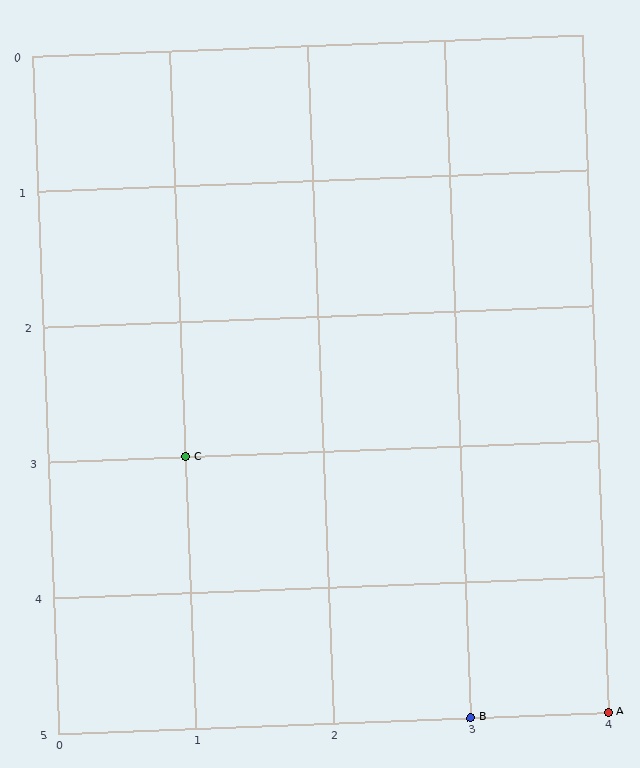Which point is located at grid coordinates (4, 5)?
Point A is at (4, 5).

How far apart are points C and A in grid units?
Points C and A are 3 columns and 2 rows apart (about 3.6 grid units diagonally).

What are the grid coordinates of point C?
Point C is at grid coordinates (1, 3).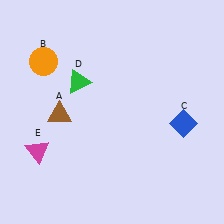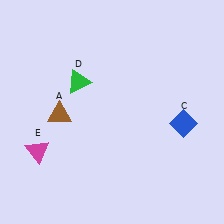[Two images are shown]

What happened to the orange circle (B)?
The orange circle (B) was removed in Image 2. It was in the top-left area of Image 1.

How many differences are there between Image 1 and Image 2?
There is 1 difference between the two images.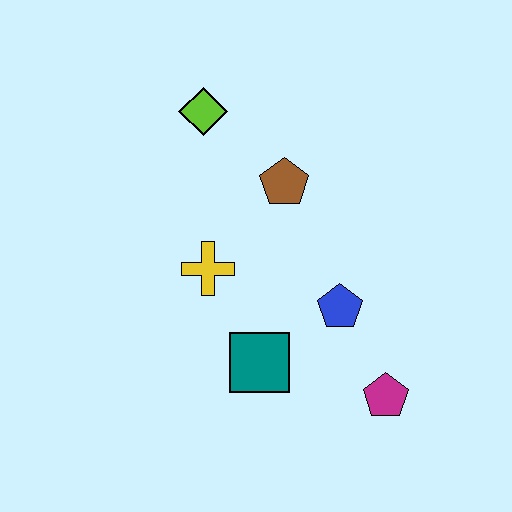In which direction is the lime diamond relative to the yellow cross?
The lime diamond is above the yellow cross.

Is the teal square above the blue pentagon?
No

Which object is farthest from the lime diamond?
The magenta pentagon is farthest from the lime diamond.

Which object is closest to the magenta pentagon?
The blue pentagon is closest to the magenta pentagon.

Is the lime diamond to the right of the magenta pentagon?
No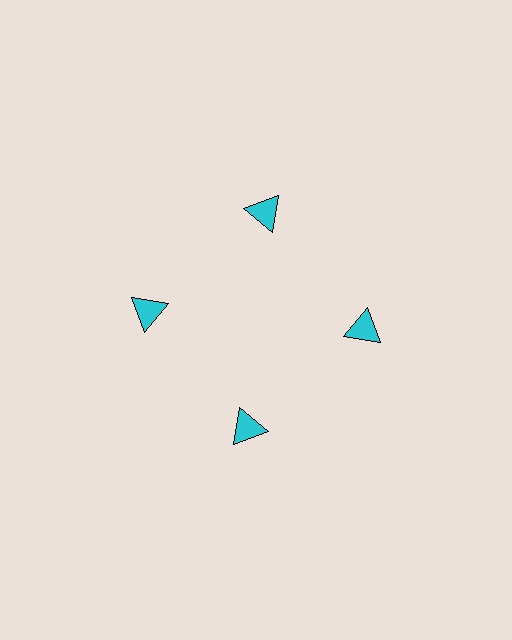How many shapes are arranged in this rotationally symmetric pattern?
There are 4 shapes, arranged in 4 groups of 1.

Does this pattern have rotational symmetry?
Yes, this pattern has 4-fold rotational symmetry. It looks the same after rotating 90 degrees around the center.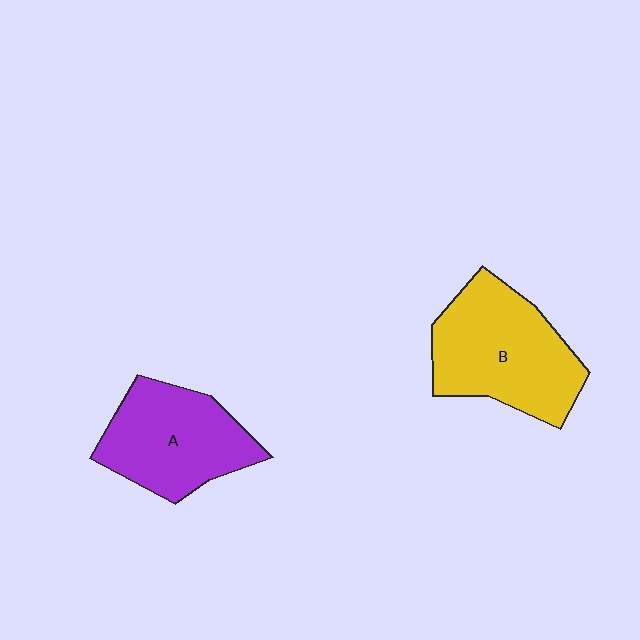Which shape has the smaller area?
Shape A (purple).